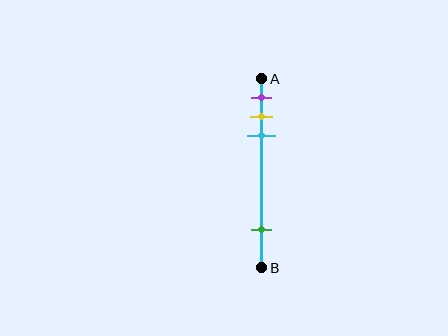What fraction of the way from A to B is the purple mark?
The purple mark is approximately 10% (0.1) of the way from A to B.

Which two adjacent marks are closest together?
The yellow and cyan marks are the closest adjacent pair.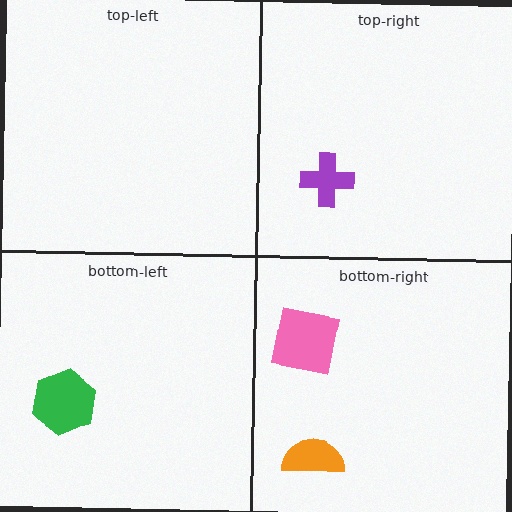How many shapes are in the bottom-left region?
1.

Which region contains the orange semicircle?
The bottom-right region.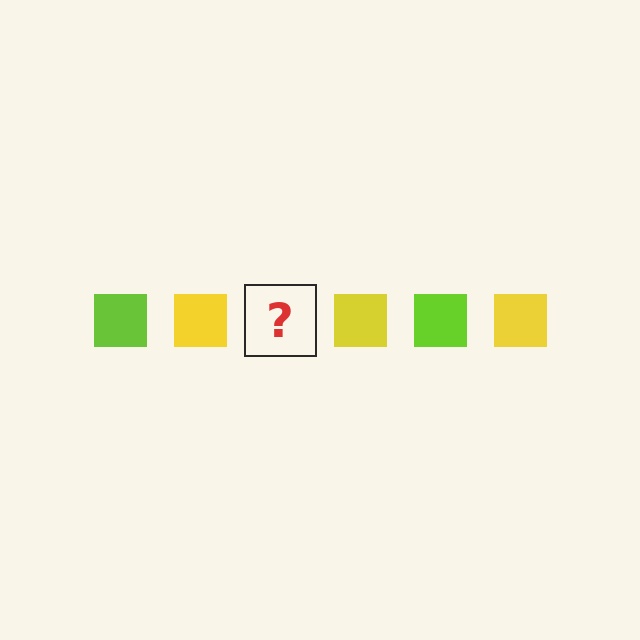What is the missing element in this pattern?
The missing element is a lime square.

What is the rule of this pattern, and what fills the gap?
The rule is that the pattern cycles through lime, yellow squares. The gap should be filled with a lime square.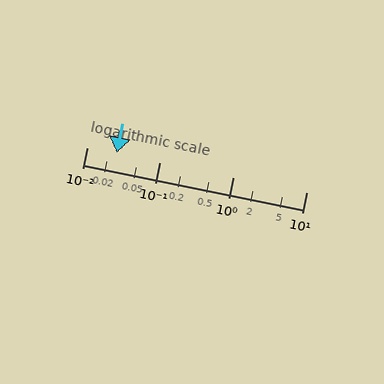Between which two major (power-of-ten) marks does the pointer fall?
The pointer is between 0.01 and 0.1.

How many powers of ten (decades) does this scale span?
The scale spans 3 decades, from 0.01 to 10.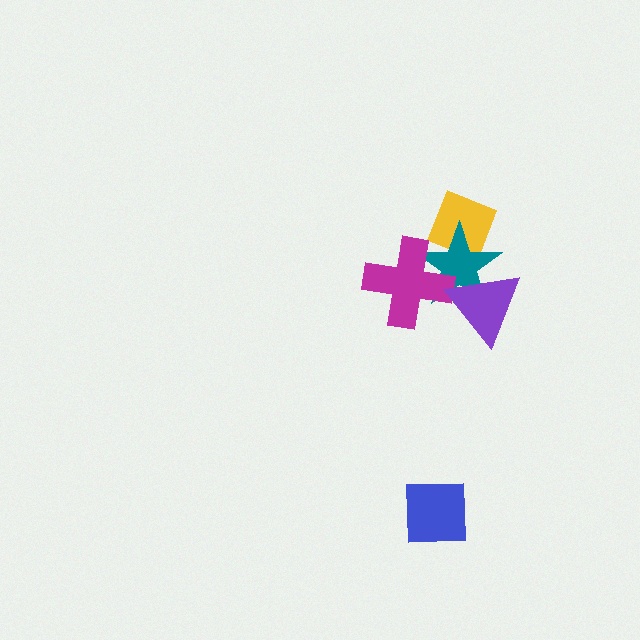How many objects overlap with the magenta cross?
2 objects overlap with the magenta cross.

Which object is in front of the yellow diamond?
The teal star is in front of the yellow diamond.